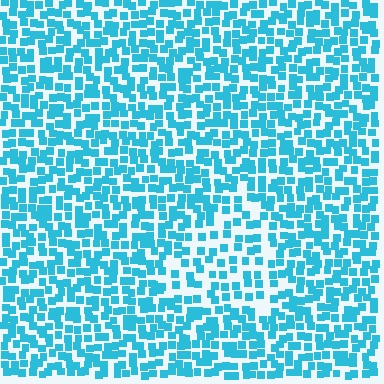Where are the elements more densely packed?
The elements are more densely packed outside the triangle boundary.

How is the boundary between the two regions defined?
The boundary is defined by a change in element density (approximately 1.7x ratio). All elements are the same color, size, and shape.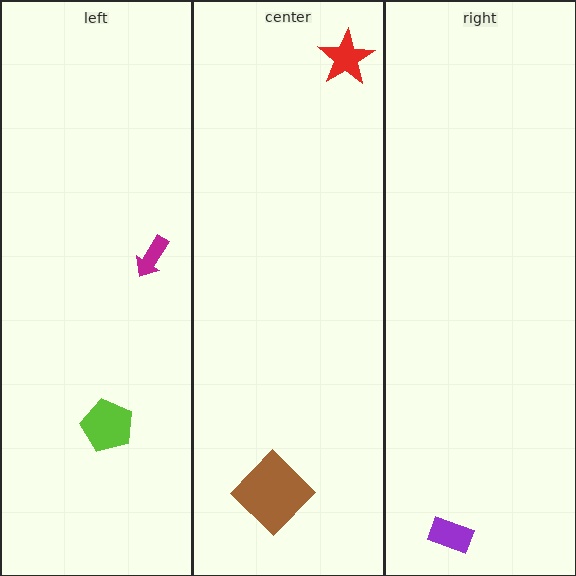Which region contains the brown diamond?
The center region.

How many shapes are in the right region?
1.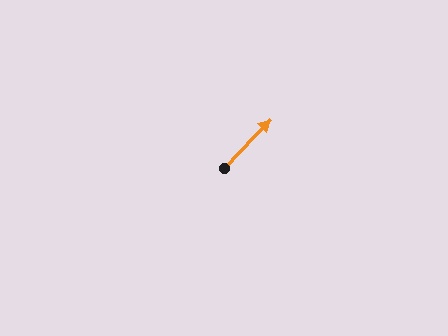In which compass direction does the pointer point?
Northeast.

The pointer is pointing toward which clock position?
Roughly 1 o'clock.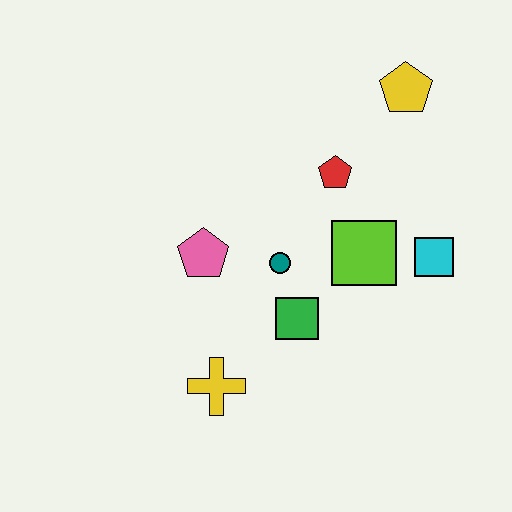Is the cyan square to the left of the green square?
No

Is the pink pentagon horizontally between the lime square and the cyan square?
No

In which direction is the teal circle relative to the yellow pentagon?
The teal circle is below the yellow pentagon.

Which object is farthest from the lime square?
The yellow cross is farthest from the lime square.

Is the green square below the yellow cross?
No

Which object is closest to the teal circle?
The green square is closest to the teal circle.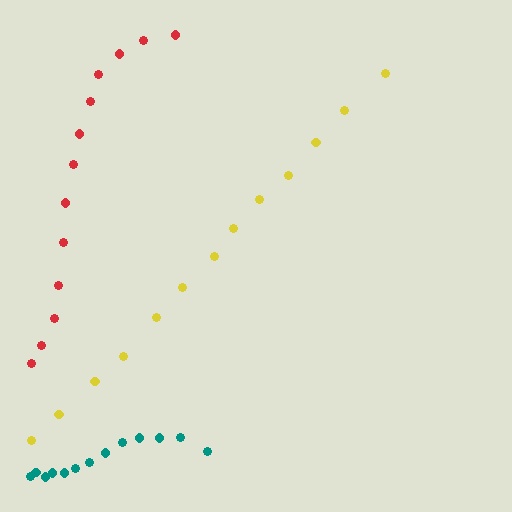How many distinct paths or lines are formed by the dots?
There are 3 distinct paths.